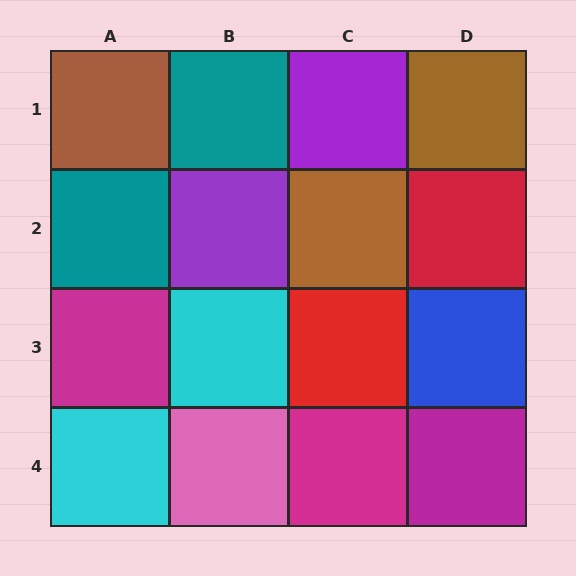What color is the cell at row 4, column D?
Magenta.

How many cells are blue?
1 cell is blue.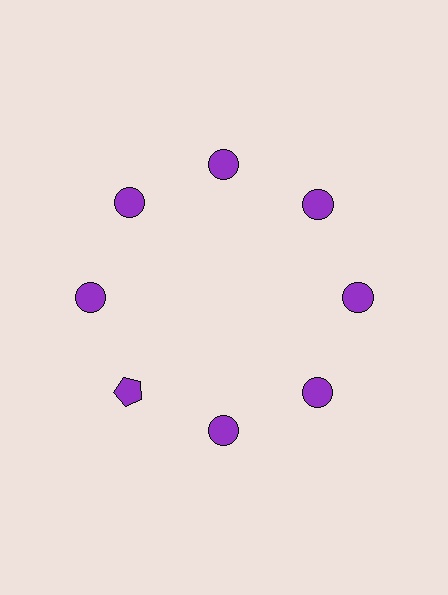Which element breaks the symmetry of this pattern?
The purple pentagon at roughly the 8 o'clock position breaks the symmetry. All other shapes are purple circles.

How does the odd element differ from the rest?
It has a different shape: pentagon instead of circle.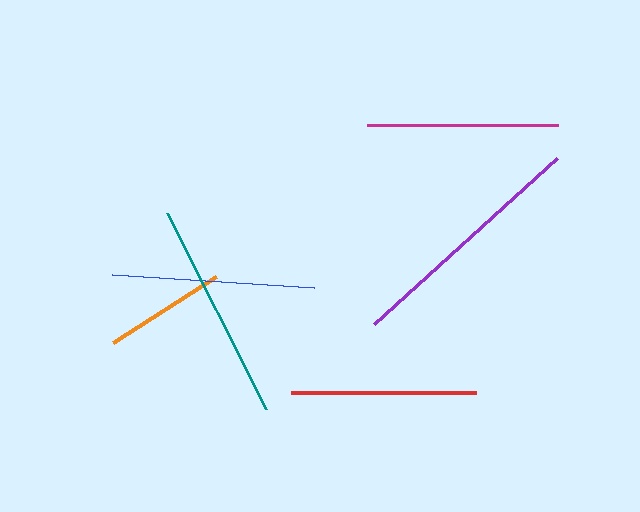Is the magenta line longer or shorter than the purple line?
The purple line is longer than the magenta line.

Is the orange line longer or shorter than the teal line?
The teal line is longer than the orange line.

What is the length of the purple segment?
The purple segment is approximately 247 pixels long.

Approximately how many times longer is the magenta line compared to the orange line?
The magenta line is approximately 1.6 times the length of the orange line.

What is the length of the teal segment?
The teal segment is approximately 220 pixels long.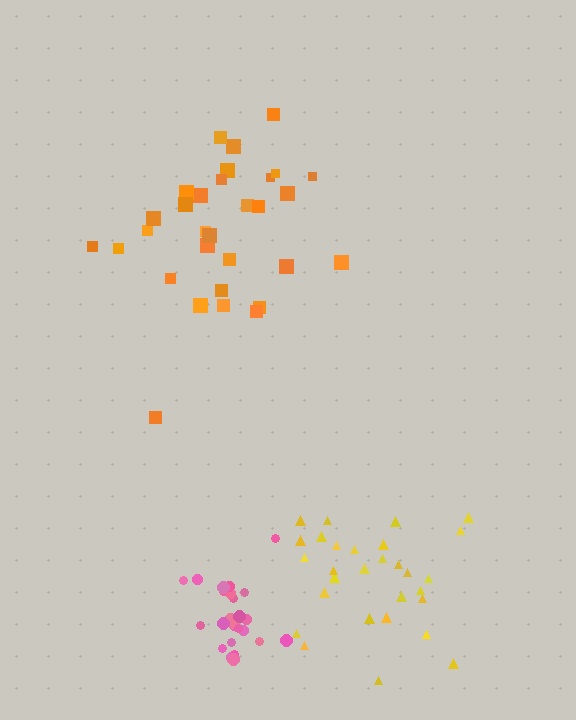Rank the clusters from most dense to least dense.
pink, yellow, orange.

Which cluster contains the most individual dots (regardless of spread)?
Orange (32).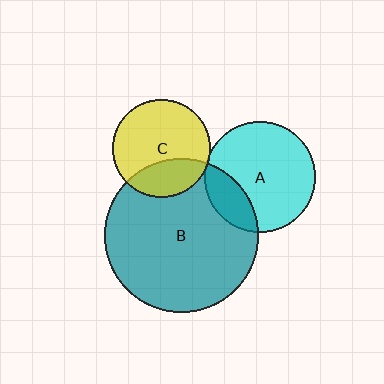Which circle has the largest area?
Circle B (teal).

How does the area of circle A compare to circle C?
Approximately 1.3 times.